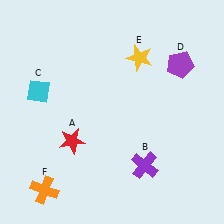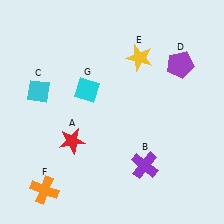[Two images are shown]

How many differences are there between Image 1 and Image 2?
There is 1 difference between the two images.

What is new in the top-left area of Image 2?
A cyan diamond (G) was added in the top-left area of Image 2.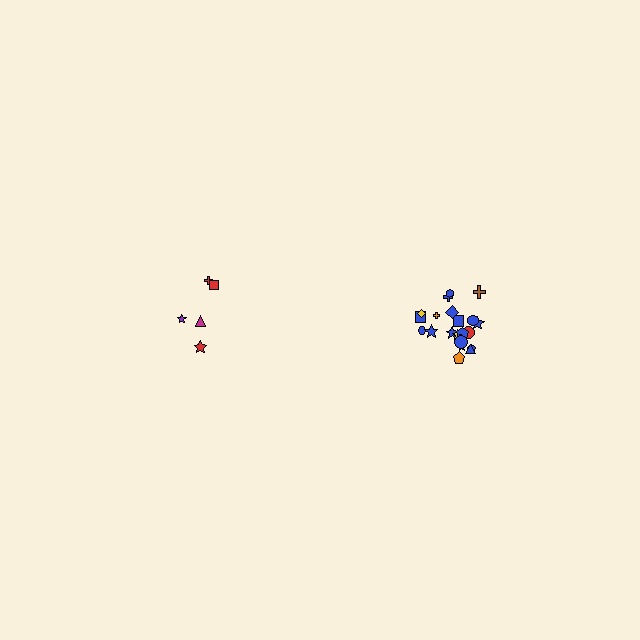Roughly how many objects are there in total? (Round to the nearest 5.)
Roughly 25 objects in total.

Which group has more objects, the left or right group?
The right group.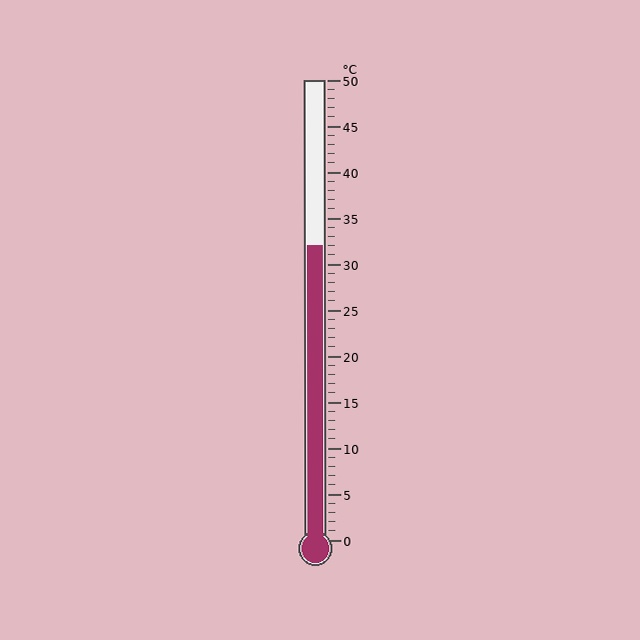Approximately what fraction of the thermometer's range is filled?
The thermometer is filled to approximately 65% of its range.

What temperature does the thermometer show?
The thermometer shows approximately 32°C.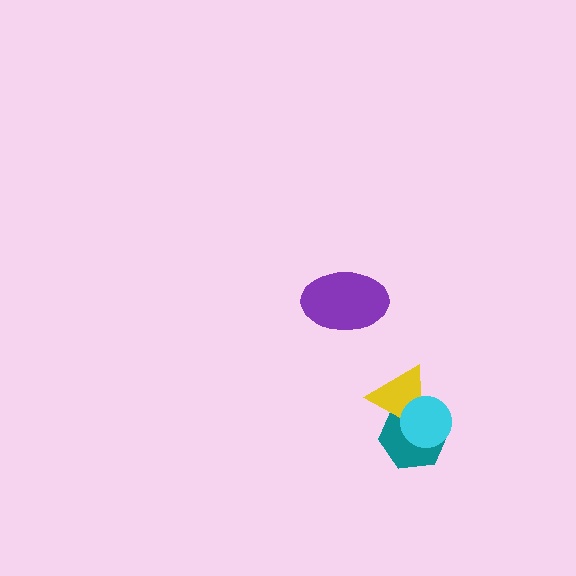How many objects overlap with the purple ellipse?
0 objects overlap with the purple ellipse.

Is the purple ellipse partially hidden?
No, no other shape covers it.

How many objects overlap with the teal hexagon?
2 objects overlap with the teal hexagon.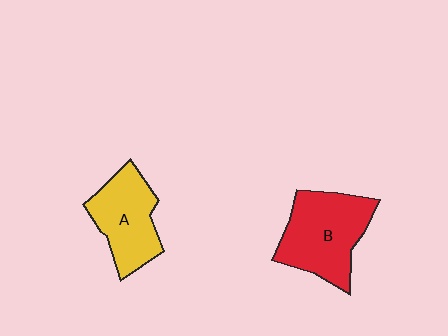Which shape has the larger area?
Shape B (red).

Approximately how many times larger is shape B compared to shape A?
Approximately 1.2 times.